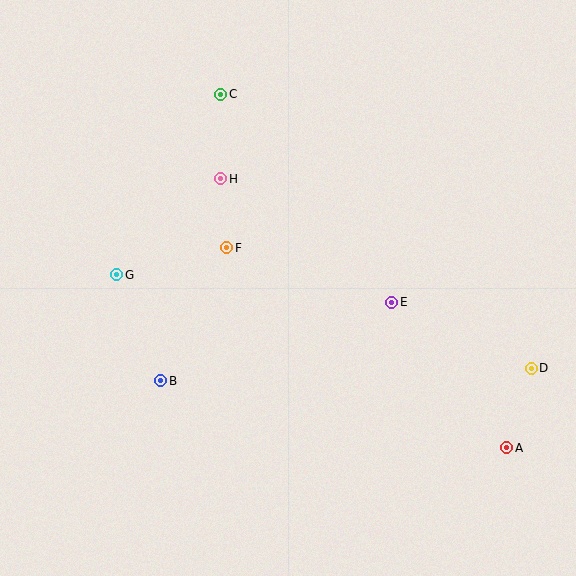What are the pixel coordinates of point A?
Point A is at (507, 448).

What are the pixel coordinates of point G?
Point G is at (117, 275).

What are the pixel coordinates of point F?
Point F is at (227, 248).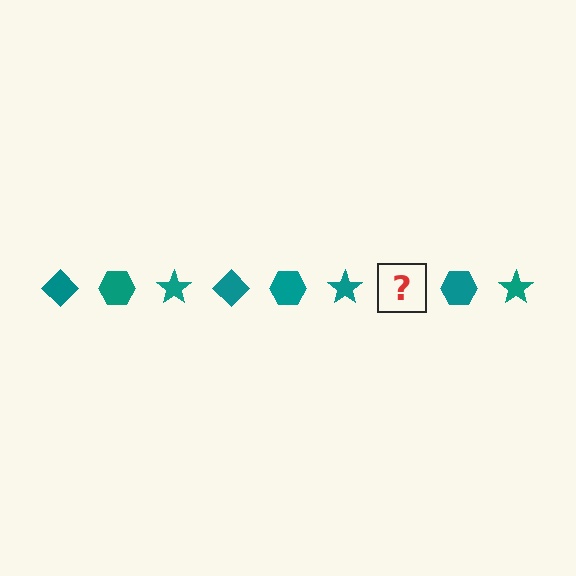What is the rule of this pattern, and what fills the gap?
The rule is that the pattern cycles through diamond, hexagon, star shapes in teal. The gap should be filled with a teal diamond.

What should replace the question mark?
The question mark should be replaced with a teal diamond.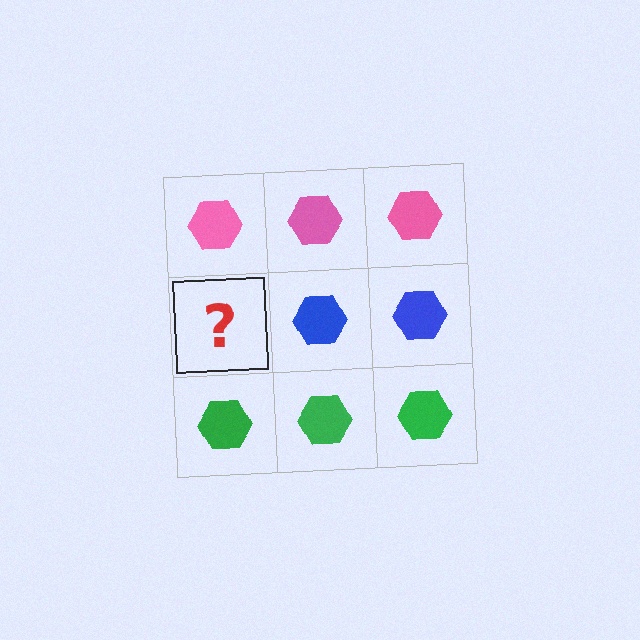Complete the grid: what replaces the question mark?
The question mark should be replaced with a blue hexagon.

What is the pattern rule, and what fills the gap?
The rule is that each row has a consistent color. The gap should be filled with a blue hexagon.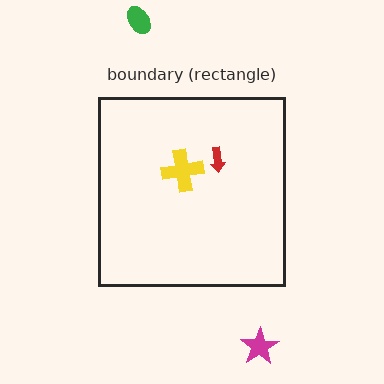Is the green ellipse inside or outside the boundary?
Outside.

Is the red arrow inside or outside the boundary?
Inside.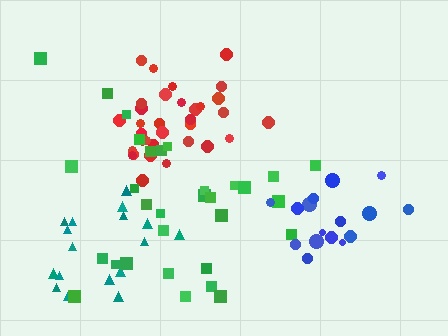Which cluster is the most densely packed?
Red.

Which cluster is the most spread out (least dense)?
Green.